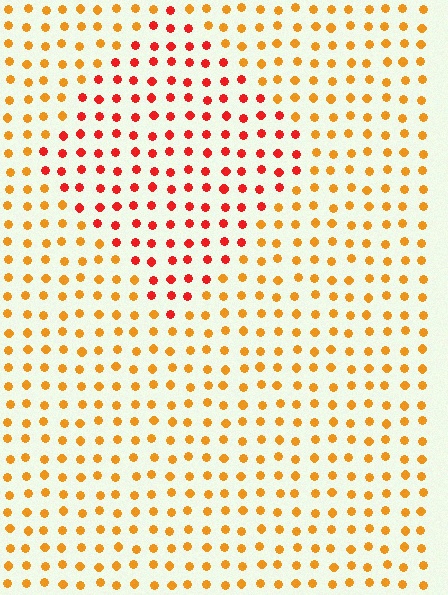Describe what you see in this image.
The image is filled with small orange elements in a uniform arrangement. A diamond-shaped region is visible where the elements are tinted to a slightly different hue, forming a subtle color boundary.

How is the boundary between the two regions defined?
The boundary is defined purely by a slight shift in hue (about 36 degrees). Spacing, size, and orientation are identical on both sides.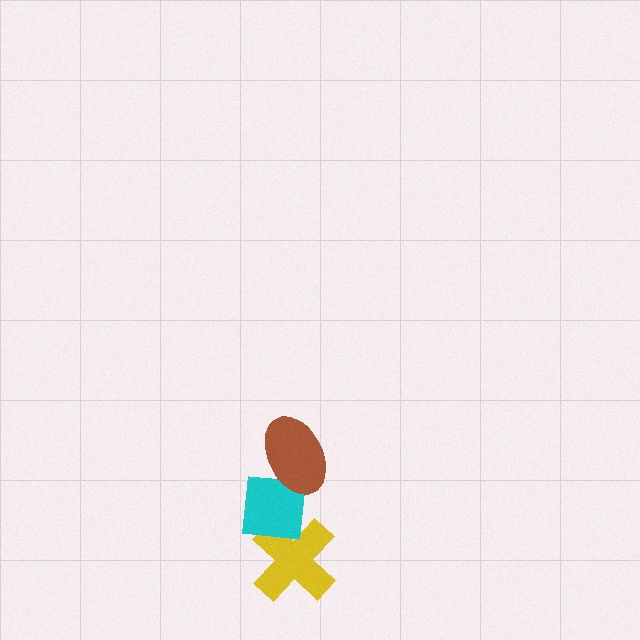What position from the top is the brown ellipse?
The brown ellipse is 1st from the top.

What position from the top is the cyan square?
The cyan square is 2nd from the top.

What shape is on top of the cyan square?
The brown ellipse is on top of the cyan square.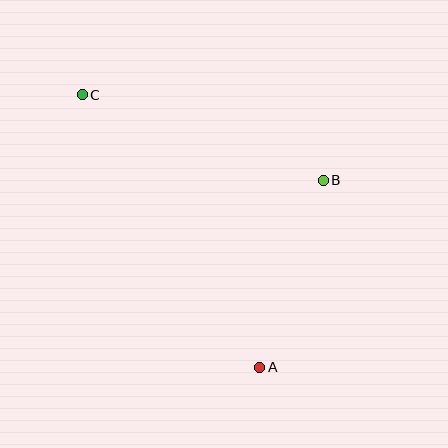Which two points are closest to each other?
Points A and B are closest to each other.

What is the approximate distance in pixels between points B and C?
The distance between B and C is approximately 256 pixels.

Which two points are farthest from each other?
Points A and C are farthest from each other.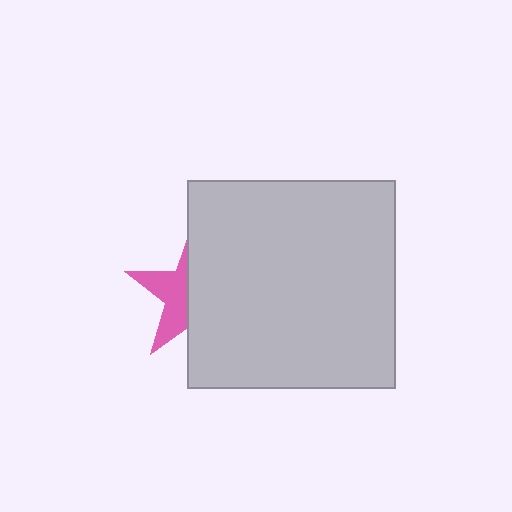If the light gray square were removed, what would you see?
You would see the complete pink star.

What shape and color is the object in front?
The object in front is a light gray square.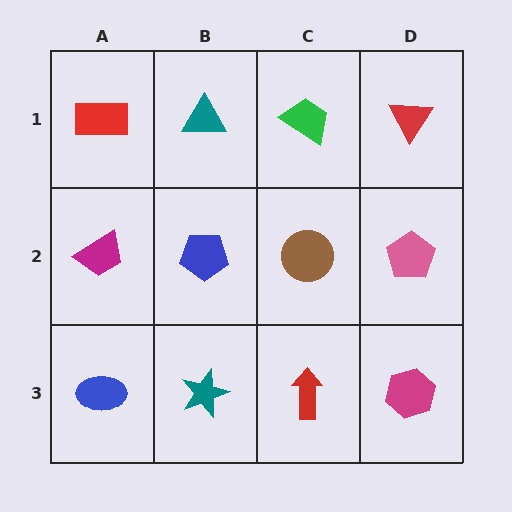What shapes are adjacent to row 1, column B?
A blue pentagon (row 2, column B), a red rectangle (row 1, column A), a green trapezoid (row 1, column C).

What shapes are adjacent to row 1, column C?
A brown circle (row 2, column C), a teal triangle (row 1, column B), a red triangle (row 1, column D).